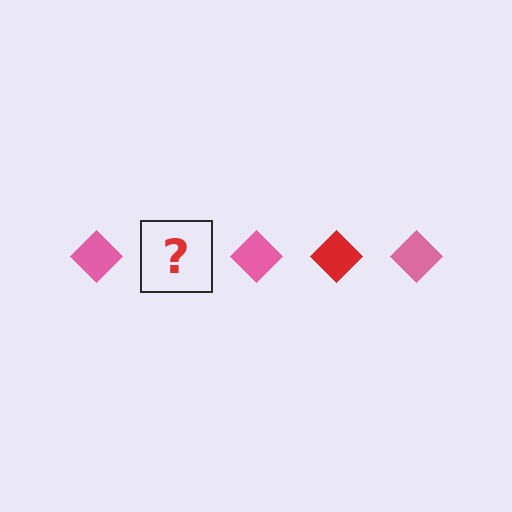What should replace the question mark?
The question mark should be replaced with a red diamond.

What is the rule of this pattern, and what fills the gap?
The rule is that the pattern cycles through pink, red diamonds. The gap should be filled with a red diamond.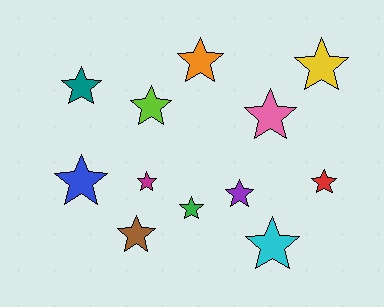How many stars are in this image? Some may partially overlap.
There are 12 stars.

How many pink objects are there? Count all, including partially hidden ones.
There is 1 pink object.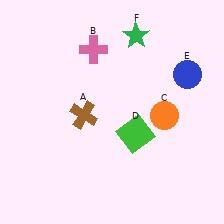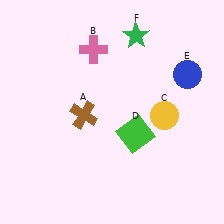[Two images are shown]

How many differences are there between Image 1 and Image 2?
There is 1 difference between the two images.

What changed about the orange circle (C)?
In Image 1, C is orange. In Image 2, it changed to yellow.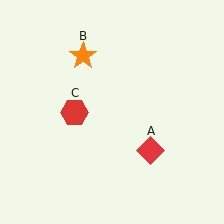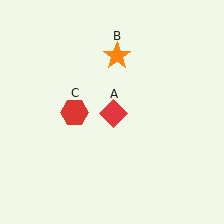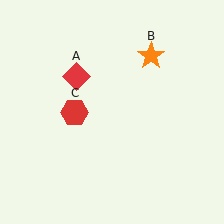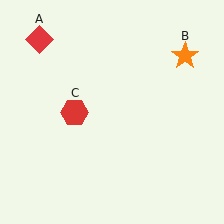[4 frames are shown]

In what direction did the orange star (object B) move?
The orange star (object B) moved right.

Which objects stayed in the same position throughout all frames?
Red hexagon (object C) remained stationary.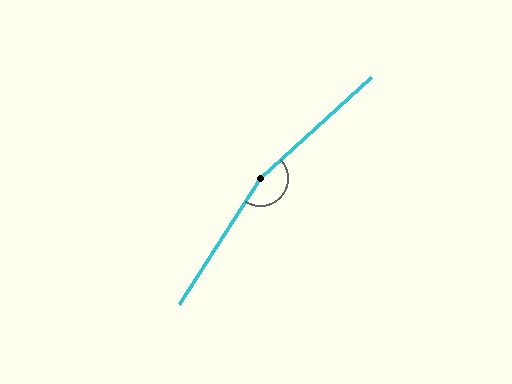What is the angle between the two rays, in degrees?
Approximately 165 degrees.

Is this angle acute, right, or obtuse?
It is obtuse.